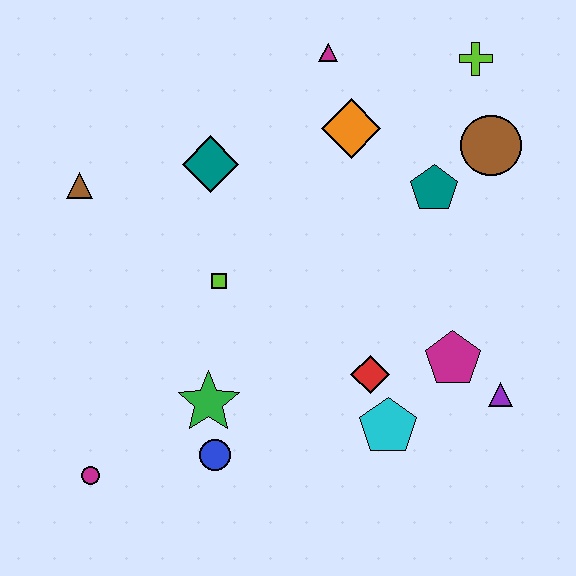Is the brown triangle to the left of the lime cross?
Yes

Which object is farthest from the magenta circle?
The lime cross is farthest from the magenta circle.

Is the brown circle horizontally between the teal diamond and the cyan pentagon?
No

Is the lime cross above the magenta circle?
Yes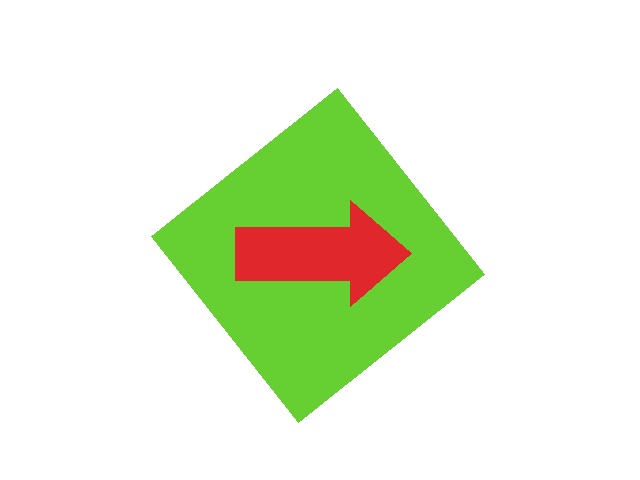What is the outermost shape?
The lime diamond.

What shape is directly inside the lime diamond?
The red arrow.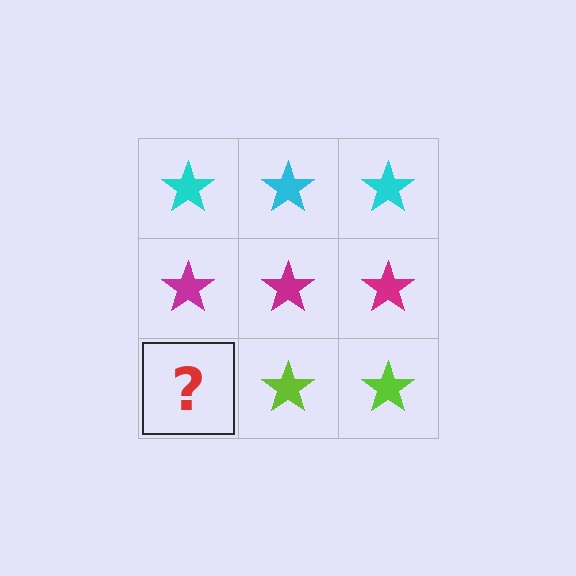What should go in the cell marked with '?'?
The missing cell should contain a lime star.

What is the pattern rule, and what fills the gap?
The rule is that each row has a consistent color. The gap should be filled with a lime star.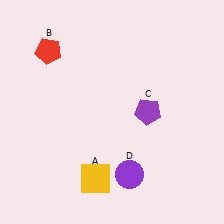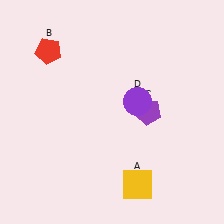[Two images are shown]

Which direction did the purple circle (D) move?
The purple circle (D) moved up.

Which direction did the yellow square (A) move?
The yellow square (A) moved right.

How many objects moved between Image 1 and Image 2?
2 objects moved between the two images.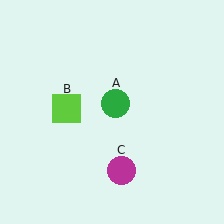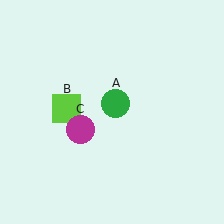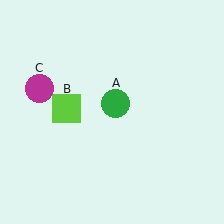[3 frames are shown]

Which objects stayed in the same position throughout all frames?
Green circle (object A) and lime square (object B) remained stationary.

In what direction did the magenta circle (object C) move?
The magenta circle (object C) moved up and to the left.